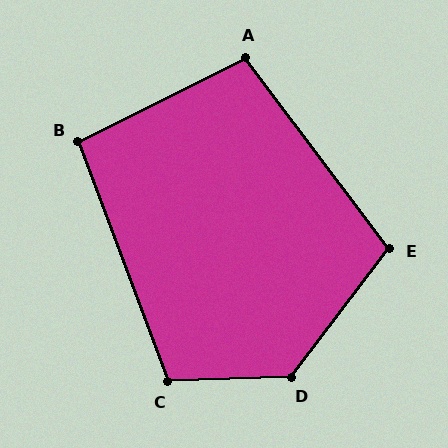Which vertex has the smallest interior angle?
B, at approximately 96 degrees.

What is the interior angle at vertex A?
Approximately 101 degrees (obtuse).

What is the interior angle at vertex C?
Approximately 108 degrees (obtuse).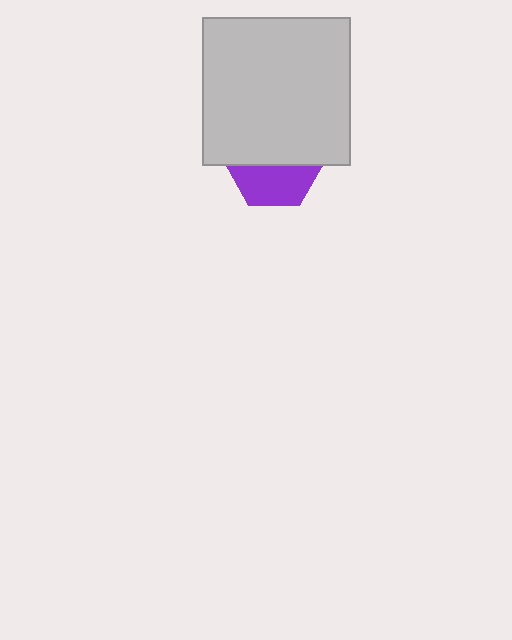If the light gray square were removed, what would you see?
You would see the complete purple hexagon.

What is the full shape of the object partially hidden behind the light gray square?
The partially hidden object is a purple hexagon.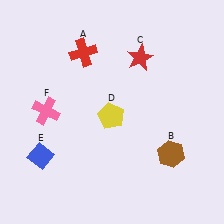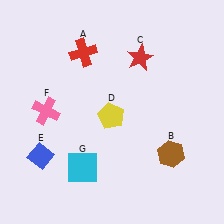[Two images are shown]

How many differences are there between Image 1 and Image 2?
There is 1 difference between the two images.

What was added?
A cyan square (G) was added in Image 2.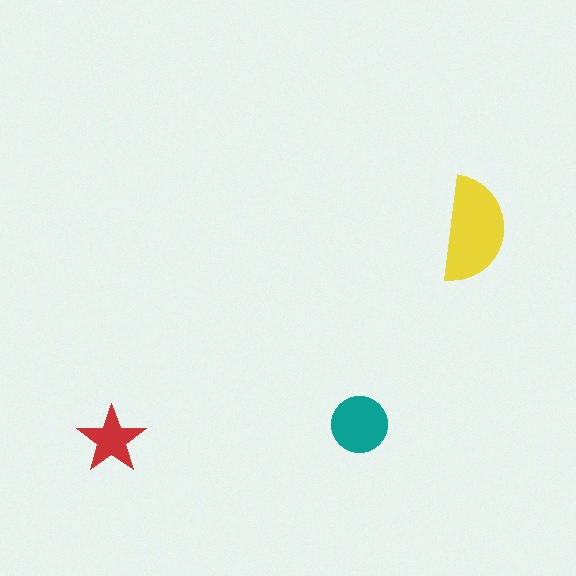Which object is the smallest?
The red star.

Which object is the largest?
The yellow semicircle.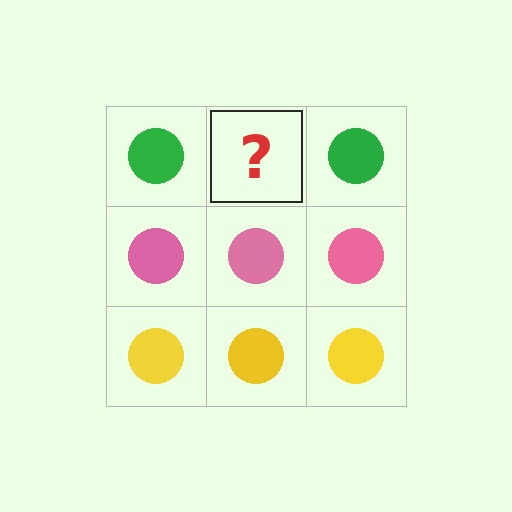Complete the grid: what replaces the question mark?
The question mark should be replaced with a green circle.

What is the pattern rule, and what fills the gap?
The rule is that each row has a consistent color. The gap should be filled with a green circle.